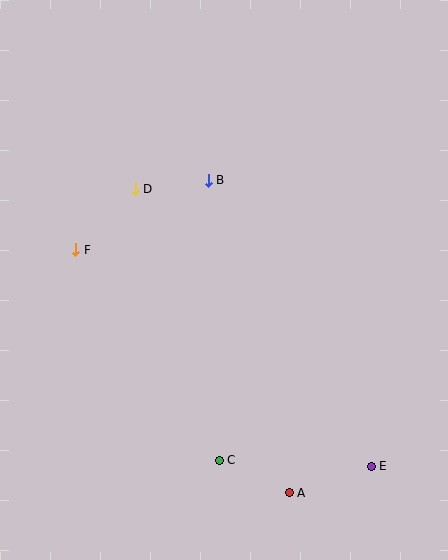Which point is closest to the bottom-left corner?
Point C is closest to the bottom-left corner.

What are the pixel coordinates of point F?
Point F is at (76, 250).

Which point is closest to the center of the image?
Point B at (208, 180) is closest to the center.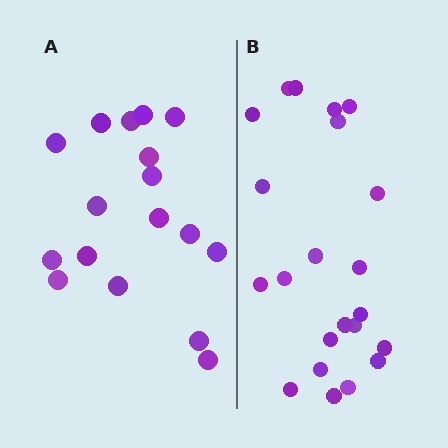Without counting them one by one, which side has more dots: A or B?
Region B (the right region) has more dots.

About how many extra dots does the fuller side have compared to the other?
Region B has about 5 more dots than region A.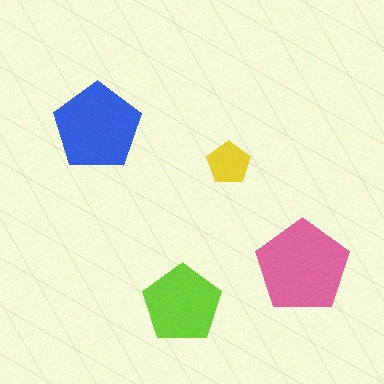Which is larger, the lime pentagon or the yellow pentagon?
The lime one.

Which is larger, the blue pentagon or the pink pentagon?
The pink one.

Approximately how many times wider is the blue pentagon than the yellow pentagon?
About 2 times wider.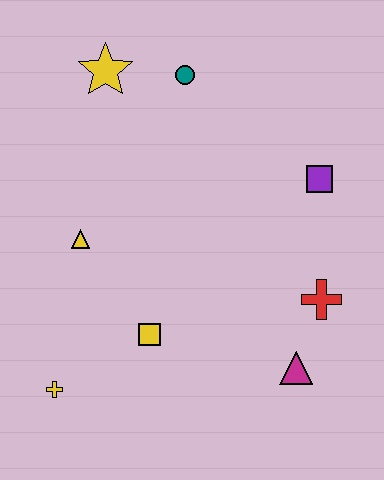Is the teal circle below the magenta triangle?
No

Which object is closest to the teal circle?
The yellow star is closest to the teal circle.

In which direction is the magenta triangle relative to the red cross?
The magenta triangle is below the red cross.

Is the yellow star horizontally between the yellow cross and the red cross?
Yes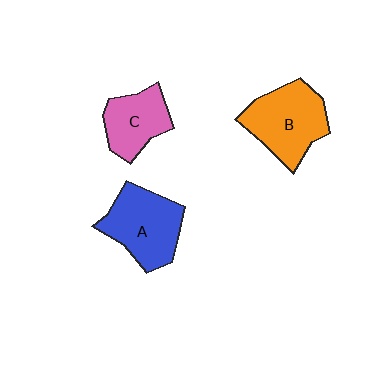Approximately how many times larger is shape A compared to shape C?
Approximately 1.4 times.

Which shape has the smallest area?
Shape C (pink).